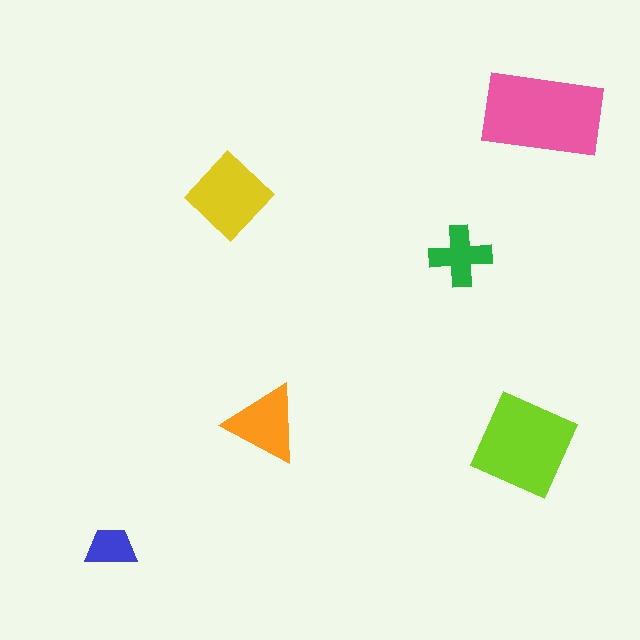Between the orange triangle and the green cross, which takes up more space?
The orange triangle.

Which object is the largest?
The pink rectangle.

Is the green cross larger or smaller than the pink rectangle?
Smaller.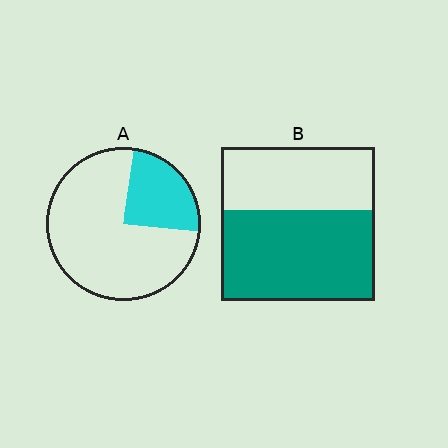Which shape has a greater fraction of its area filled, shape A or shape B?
Shape B.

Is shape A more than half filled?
No.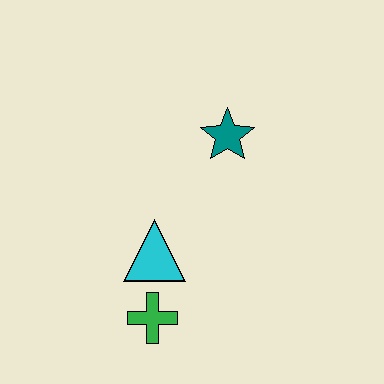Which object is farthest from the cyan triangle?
The teal star is farthest from the cyan triangle.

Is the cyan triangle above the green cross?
Yes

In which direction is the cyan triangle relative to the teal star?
The cyan triangle is below the teal star.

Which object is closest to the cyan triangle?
The green cross is closest to the cyan triangle.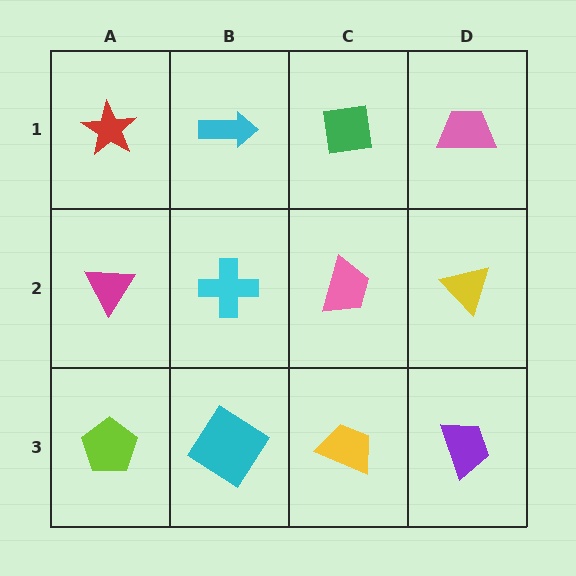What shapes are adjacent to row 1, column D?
A yellow triangle (row 2, column D), a green square (row 1, column C).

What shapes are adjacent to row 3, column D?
A yellow triangle (row 2, column D), a yellow trapezoid (row 3, column C).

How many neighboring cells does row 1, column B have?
3.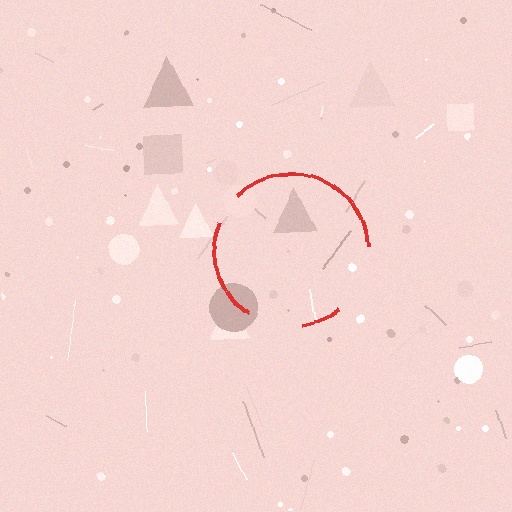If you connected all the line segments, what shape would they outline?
They would outline a circle.